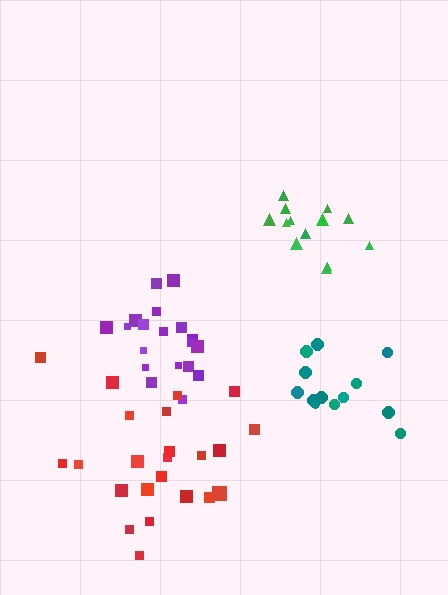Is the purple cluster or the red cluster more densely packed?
Purple.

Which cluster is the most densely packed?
Green.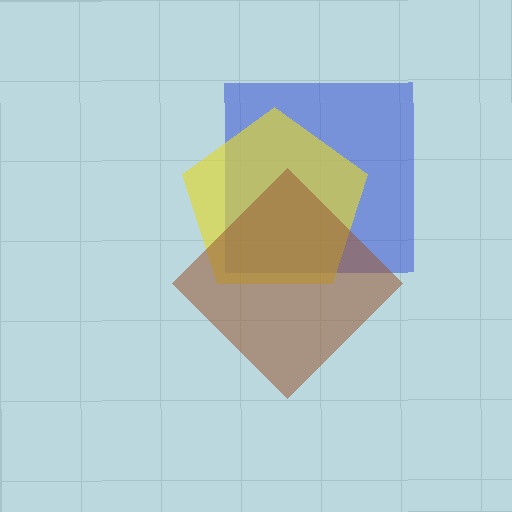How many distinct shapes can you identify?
There are 3 distinct shapes: a blue square, a yellow pentagon, a brown diamond.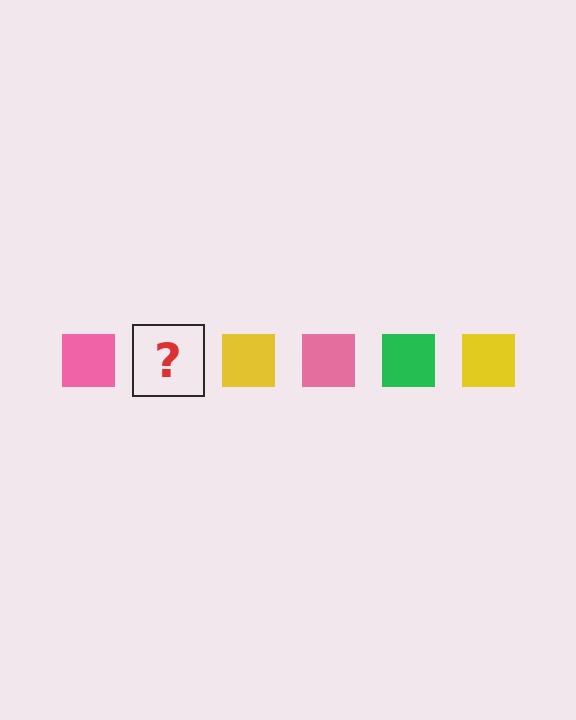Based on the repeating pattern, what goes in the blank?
The blank should be a green square.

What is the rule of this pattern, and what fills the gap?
The rule is that the pattern cycles through pink, green, yellow squares. The gap should be filled with a green square.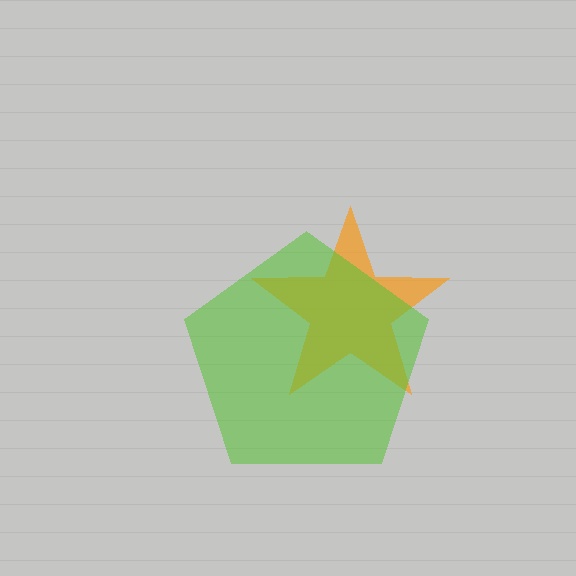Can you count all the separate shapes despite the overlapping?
Yes, there are 2 separate shapes.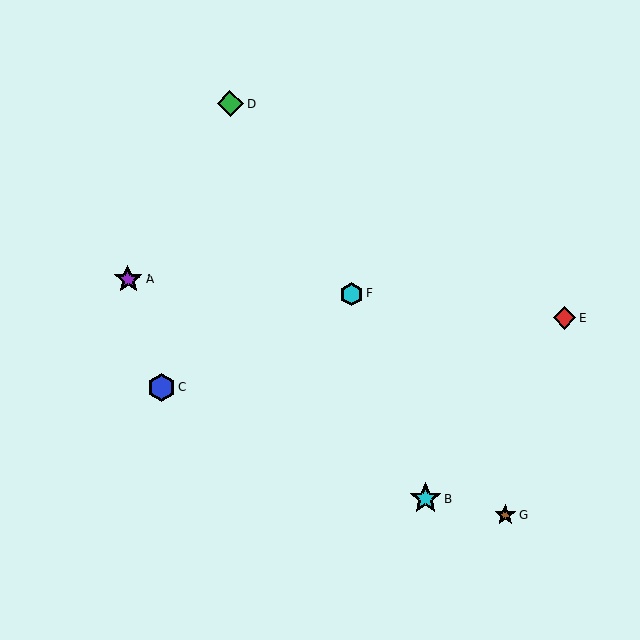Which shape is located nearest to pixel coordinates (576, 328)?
The red diamond (labeled E) at (565, 318) is nearest to that location.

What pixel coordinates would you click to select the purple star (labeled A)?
Click at (128, 280) to select the purple star A.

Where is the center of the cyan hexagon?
The center of the cyan hexagon is at (351, 294).